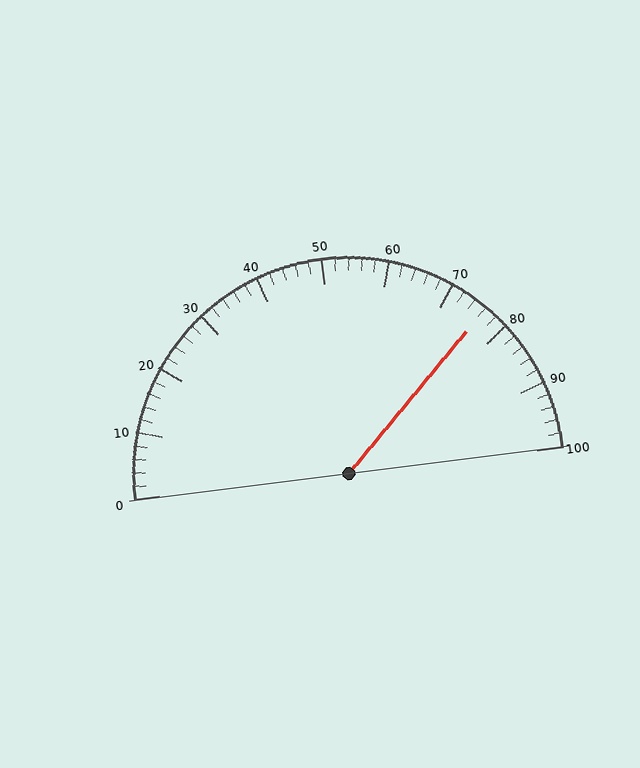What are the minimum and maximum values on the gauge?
The gauge ranges from 0 to 100.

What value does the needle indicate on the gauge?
The needle indicates approximately 76.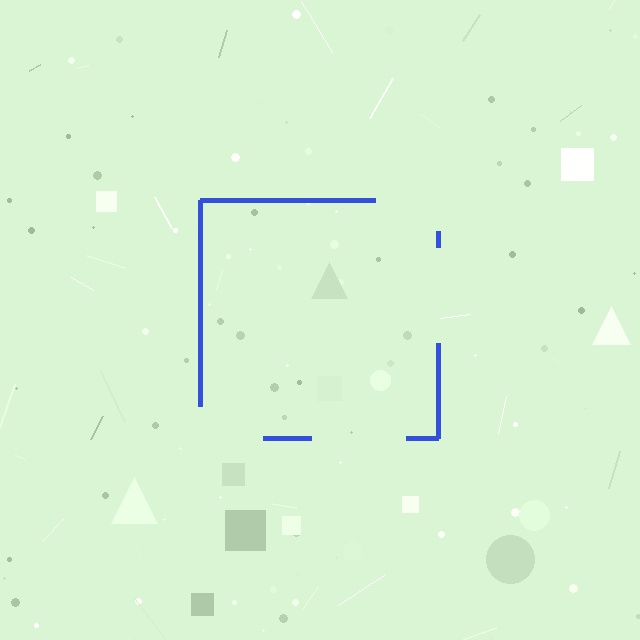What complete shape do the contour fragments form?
The contour fragments form a square.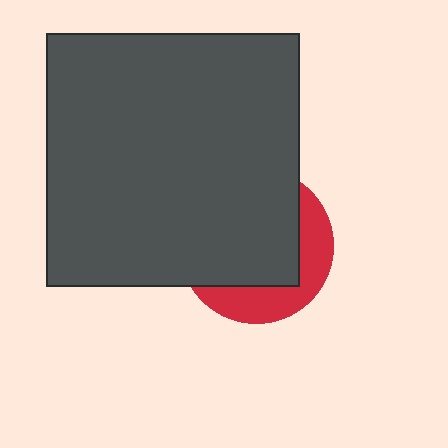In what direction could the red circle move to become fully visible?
The red circle could move toward the lower-right. That would shift it out from behind the dark gray rectangle entirely.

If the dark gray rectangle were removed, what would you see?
You would see the complete red circle.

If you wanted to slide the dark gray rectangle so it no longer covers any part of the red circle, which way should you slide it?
Slide it toward the upper-left — that is the most direct way to separate the two shapes.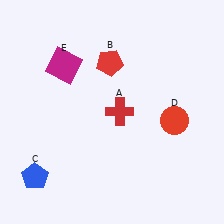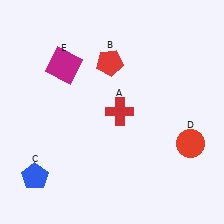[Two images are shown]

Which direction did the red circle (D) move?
The red circle (D) moved down.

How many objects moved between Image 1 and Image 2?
1 object moved between the two images.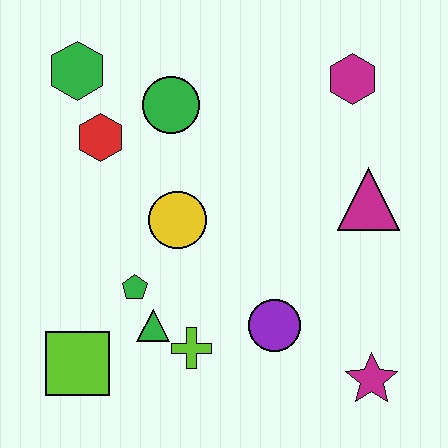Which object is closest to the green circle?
The red hexagon is closest to the green circle.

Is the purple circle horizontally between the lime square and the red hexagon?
No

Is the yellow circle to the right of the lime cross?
No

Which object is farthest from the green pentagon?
The magenta hexagon is farthest from the green pentagon.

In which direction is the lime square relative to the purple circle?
The lime square is to the left of the purple circle.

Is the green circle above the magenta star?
Yes